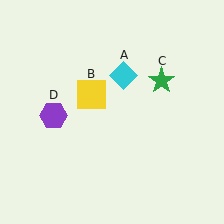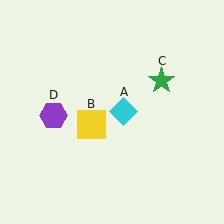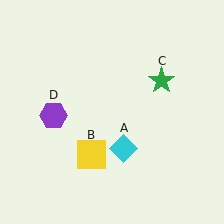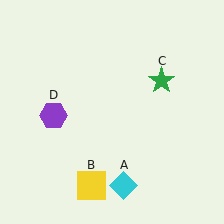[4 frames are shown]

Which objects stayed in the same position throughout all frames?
Green star (object C) and purple hexagon (object D) remained stationary.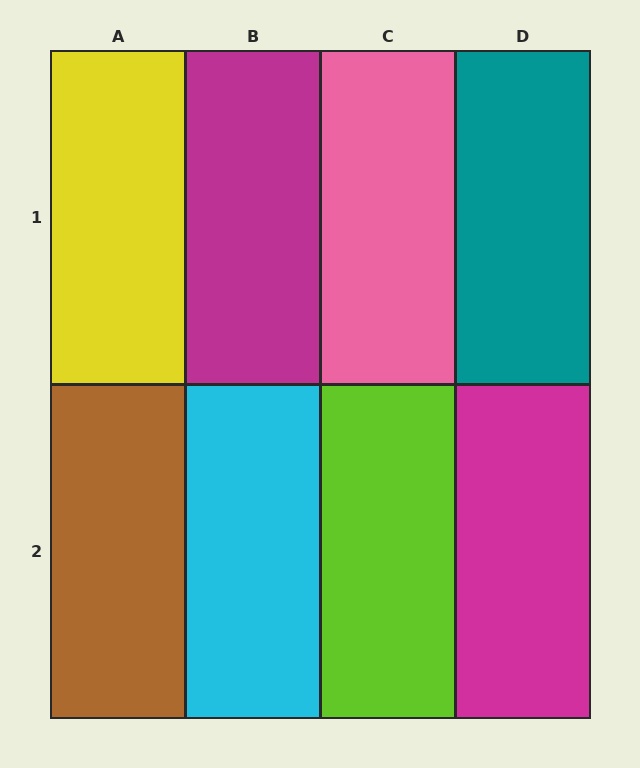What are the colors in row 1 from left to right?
Yellow, magenta, pink, teal.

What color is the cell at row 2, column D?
Magenta.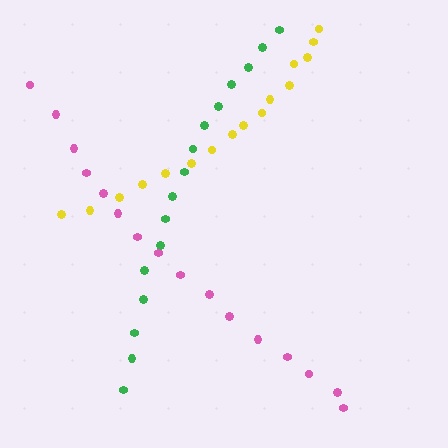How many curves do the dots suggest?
There are 3 distinct paths.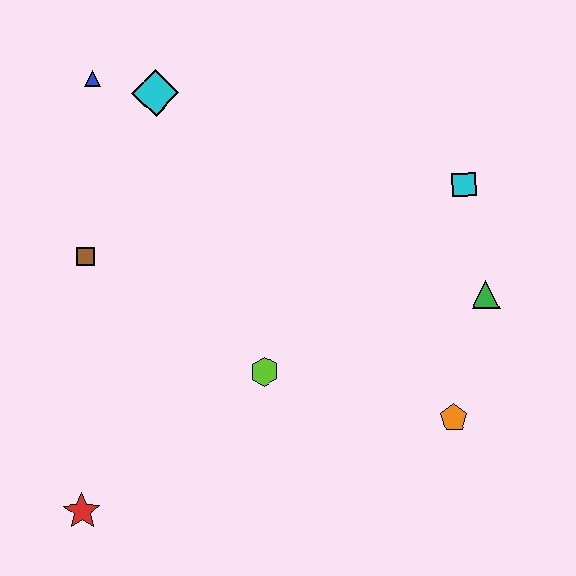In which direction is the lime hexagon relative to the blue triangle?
The lime hexagon is below the blue triangle.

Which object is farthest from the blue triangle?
The orange pentagon is farthest from the blue triangle.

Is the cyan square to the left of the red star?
No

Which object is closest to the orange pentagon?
The green triangle is closest to the orange pentagon.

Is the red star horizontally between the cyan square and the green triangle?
No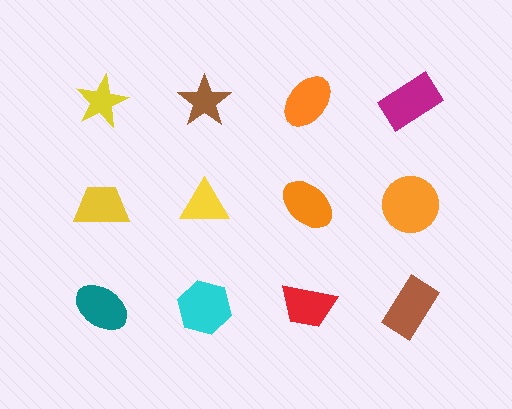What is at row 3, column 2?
A cyan hexagon.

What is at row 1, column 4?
A magenta rectangle.